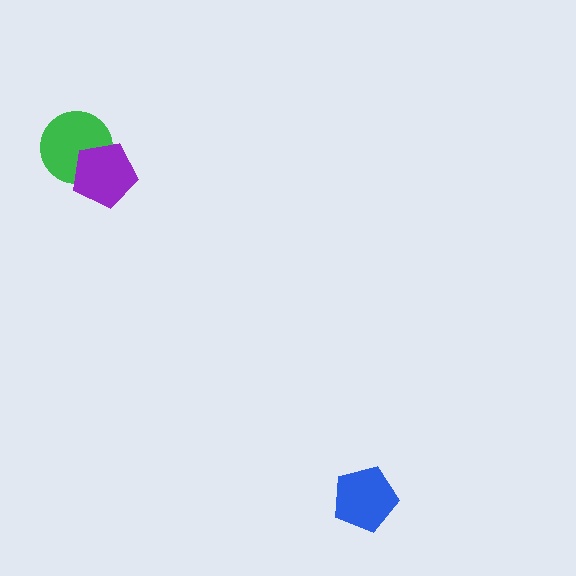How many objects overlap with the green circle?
1 object overlaps with the green circle.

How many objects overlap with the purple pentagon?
1 object overlaps with the purple pentagon.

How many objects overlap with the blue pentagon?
0 objects overlap with the blue pentagon.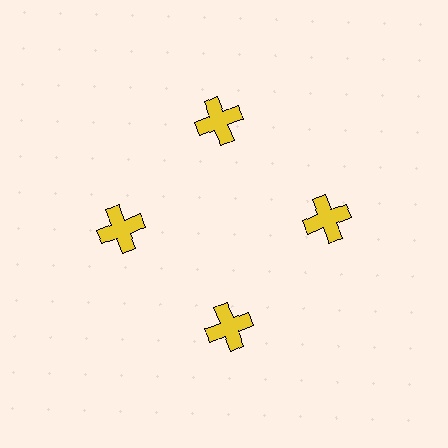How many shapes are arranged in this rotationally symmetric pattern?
There are 4 shapes, arranged in 4 groups of 1.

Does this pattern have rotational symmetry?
Yes, this pattern has 4-fold rotational symmetry. It looks the same after rotating 90 degrees around the center.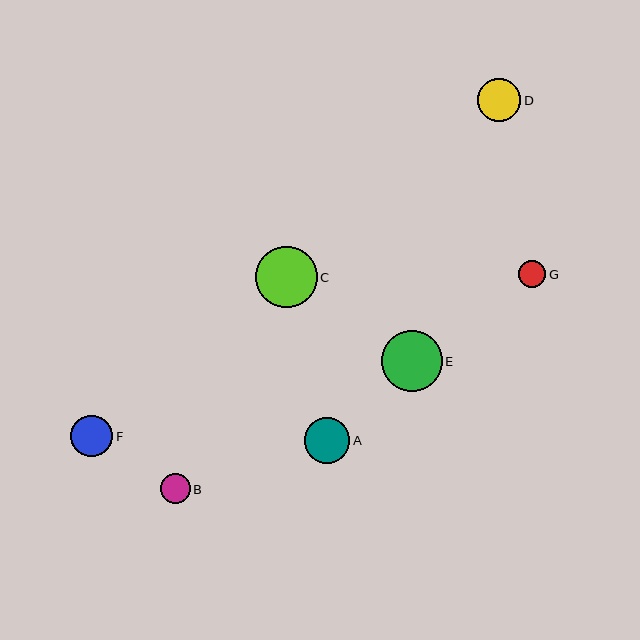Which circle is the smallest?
Circle G is the smallest with a size of approximately 27 pixels.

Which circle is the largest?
Circle C is the largest with a size of approximately 62 pixels.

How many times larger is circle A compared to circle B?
Circle A is approximately 1.5 times the size of circle B.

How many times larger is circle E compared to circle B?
Circle E is approximately 2.0 times the size of circle B.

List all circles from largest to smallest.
From largest to smallest: C, E, A, D, F, B, G.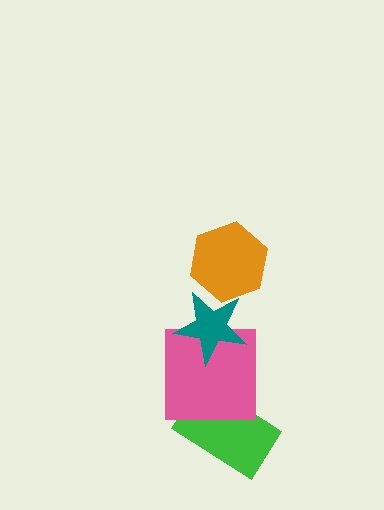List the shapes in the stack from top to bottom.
From top to bottom: the orange hexagon, the teal star, the pink square, the green rectangle.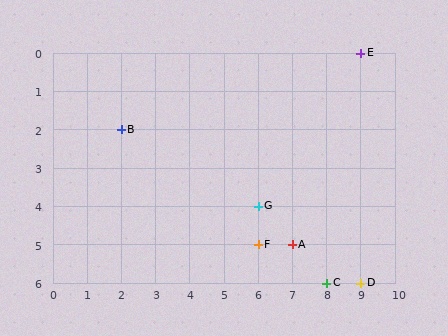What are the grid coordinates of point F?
Point F is at grid coordinates (6, 5).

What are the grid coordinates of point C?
Point C is at grid coordinates (8, 6).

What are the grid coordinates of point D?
Point D is at grid coordinates (9, 6).